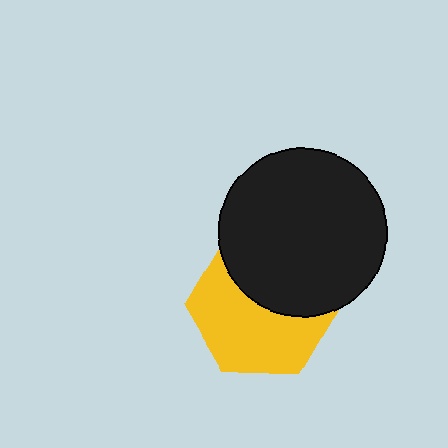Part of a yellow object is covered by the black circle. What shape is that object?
It is a hexagon.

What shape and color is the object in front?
The object in front is a black circle.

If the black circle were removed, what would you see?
You would see the complete yellow hexagon.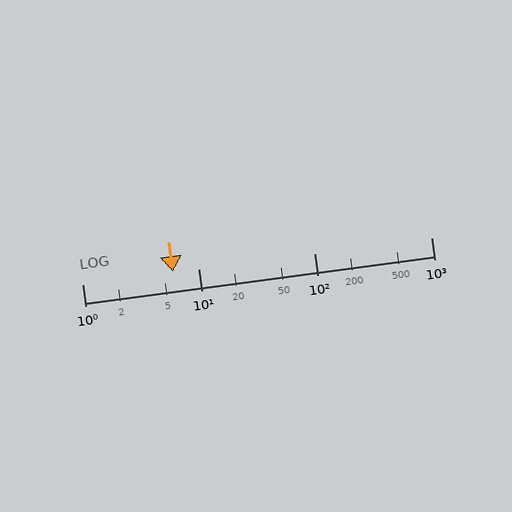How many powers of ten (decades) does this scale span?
The scale spans 3 decades, from 1 to 1000.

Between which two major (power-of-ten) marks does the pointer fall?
The pointer is between 1 and 10.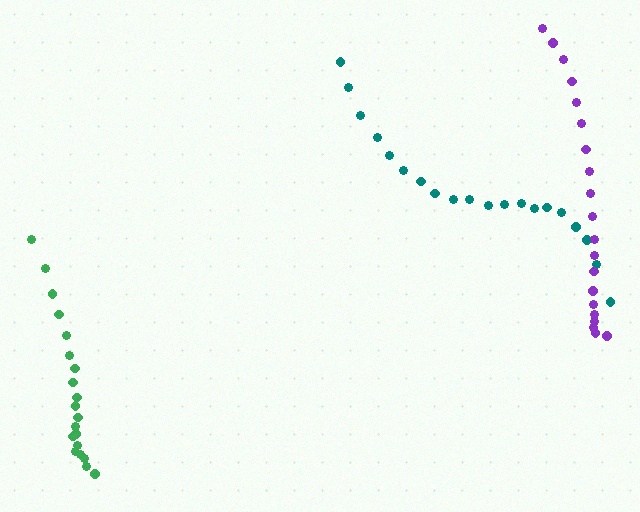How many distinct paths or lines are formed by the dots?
There are 3 distinct paths.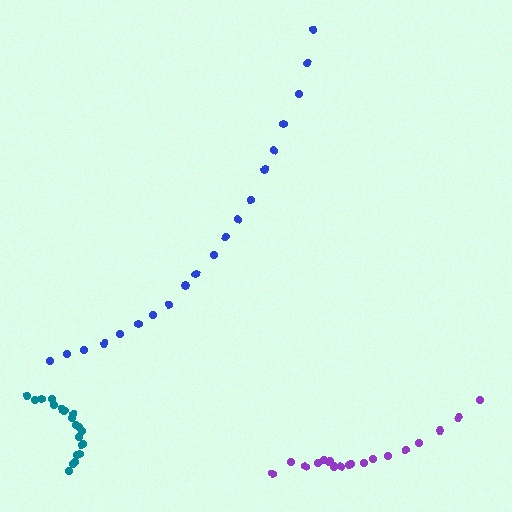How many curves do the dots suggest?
There are 3 distinct paths.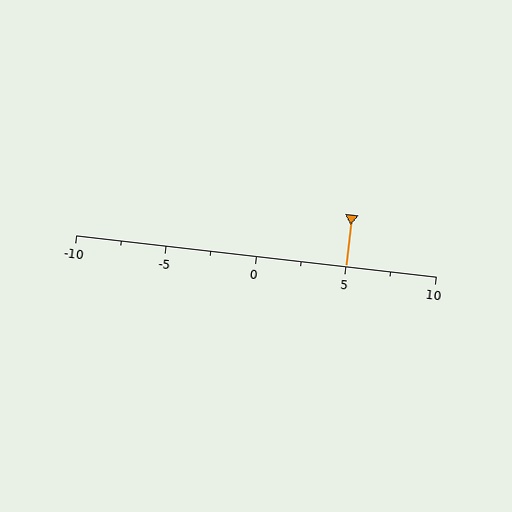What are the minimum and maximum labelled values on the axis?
The axis runs from -10 to 10.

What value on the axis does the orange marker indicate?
The marker indicates approximately 5.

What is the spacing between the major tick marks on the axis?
The major ticks are spaced 5 apart.